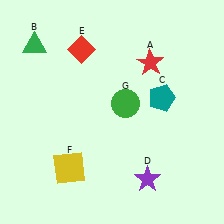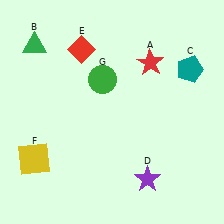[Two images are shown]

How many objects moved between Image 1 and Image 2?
3 objects moved between the two images.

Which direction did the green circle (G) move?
The green circle (G) moved up.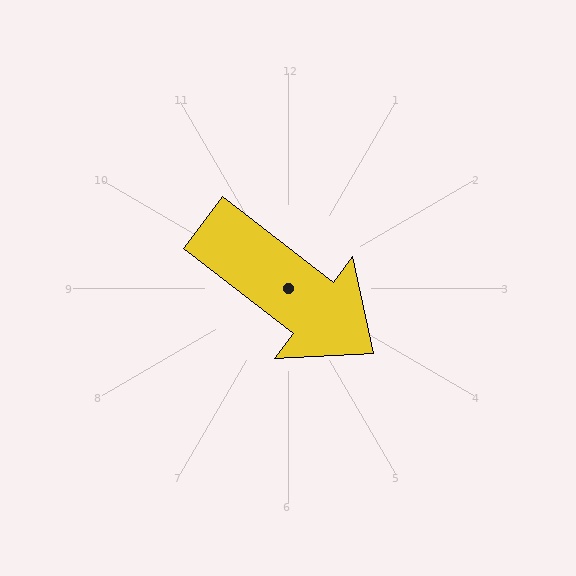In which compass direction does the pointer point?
Southeast.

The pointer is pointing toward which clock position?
Roughly 4 o'clock.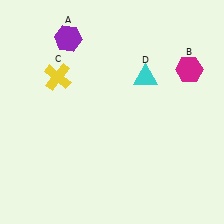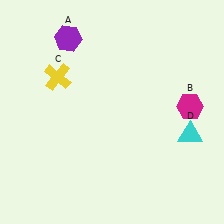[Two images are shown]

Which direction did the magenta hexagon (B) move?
The magenta hexagon (B) moved down.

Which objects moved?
The objects that moved are: the magenta hexagon (B), the cyan triangle (D).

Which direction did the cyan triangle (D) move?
The cyan triangle (D) moved down.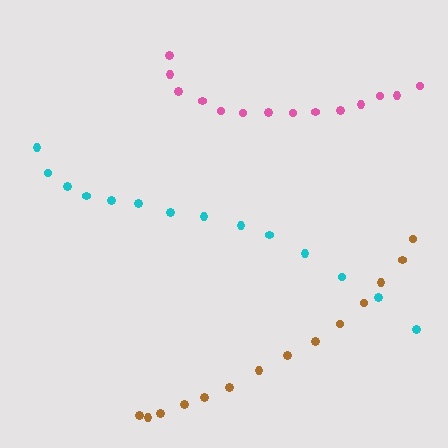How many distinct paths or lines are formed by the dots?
There are 3 distinct paths.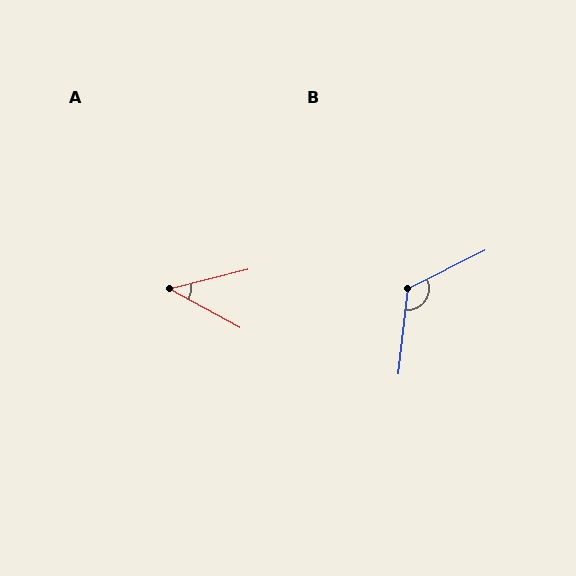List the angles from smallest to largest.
A (43°), B (123°).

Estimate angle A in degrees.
Approximately 43 degrees.